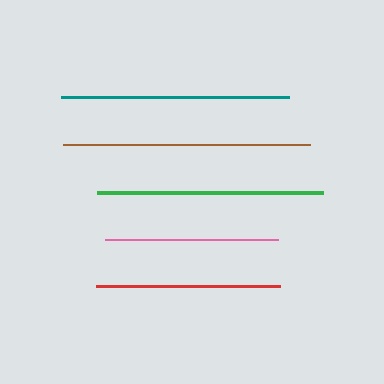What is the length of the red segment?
The red segment is approximately 185 pixels long.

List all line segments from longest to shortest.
From longest to shortest: brown, teal, green, red, pink.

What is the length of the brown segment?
The brown segment is approximately 246 pixels long.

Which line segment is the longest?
The brown line is the longest at approximately 246 pixels.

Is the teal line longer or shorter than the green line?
The teal line is longer than the green line.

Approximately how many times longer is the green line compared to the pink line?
The green line is approximately 1.3 times the length of the pink line.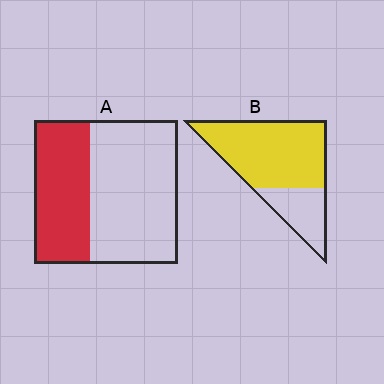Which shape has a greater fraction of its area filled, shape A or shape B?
Shape B.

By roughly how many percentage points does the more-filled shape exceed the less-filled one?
By roughly 35 percentage points (B over A).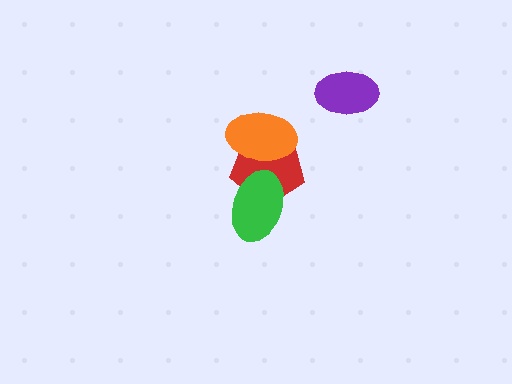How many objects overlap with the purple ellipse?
0 objects overlap with the purple ellipse.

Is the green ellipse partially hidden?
No, no other shape covers it.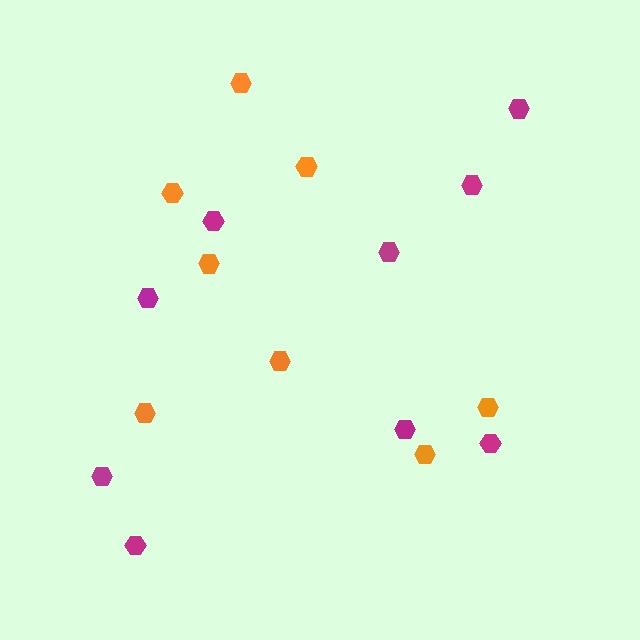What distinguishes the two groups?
There are 2 groups: one group of magenta hexagons (9) and one group of orange hexagons (8).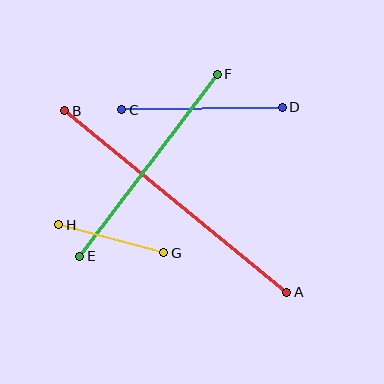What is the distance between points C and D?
The distance is approximately 160 pixels.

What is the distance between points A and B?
The distance is approximately 287 pixels.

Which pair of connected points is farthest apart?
Points A and B are farthest apart.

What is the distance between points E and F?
The distance is approximately 228 pixels.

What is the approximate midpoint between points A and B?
The midpoint is at approximately (176, 202) pixels.